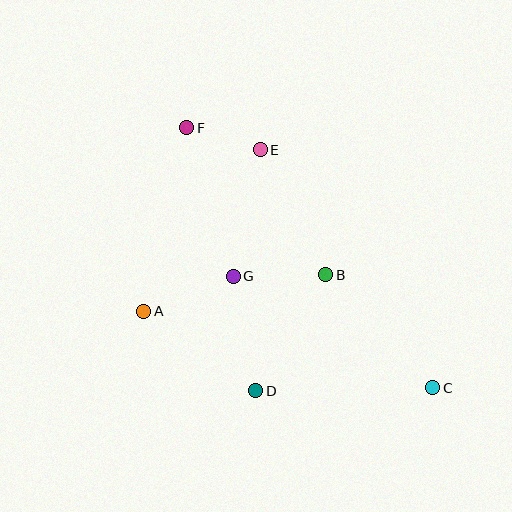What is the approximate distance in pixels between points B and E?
The distance between B and E is approximately 141 pixels.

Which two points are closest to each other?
Points E and F are closest to each other.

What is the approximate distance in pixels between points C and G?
The distance between C and G is approximately 228 pixels.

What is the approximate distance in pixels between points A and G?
The distance between A and G is approximately 96 pixels.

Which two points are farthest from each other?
Points C and F are farthest from each other.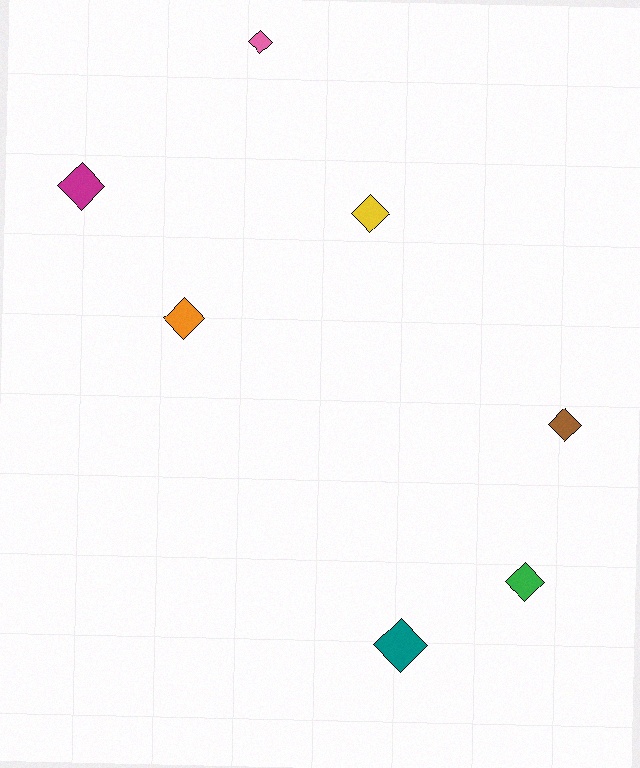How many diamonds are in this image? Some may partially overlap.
There are 7 diamonds.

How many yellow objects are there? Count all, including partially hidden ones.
There is 1 yellow object.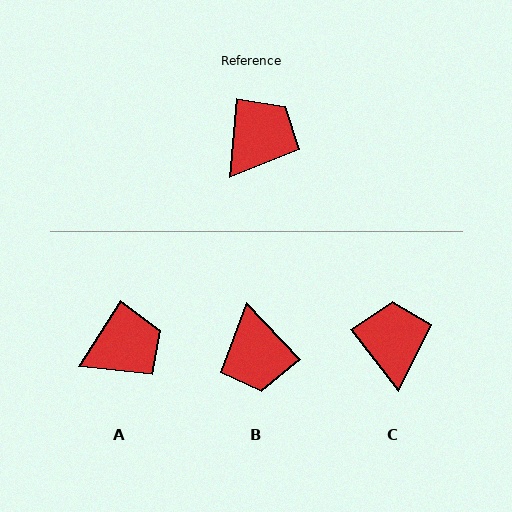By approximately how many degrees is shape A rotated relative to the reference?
Approximately 28 degrees clockwise.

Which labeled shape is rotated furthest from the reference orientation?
B, about 132 degrees away.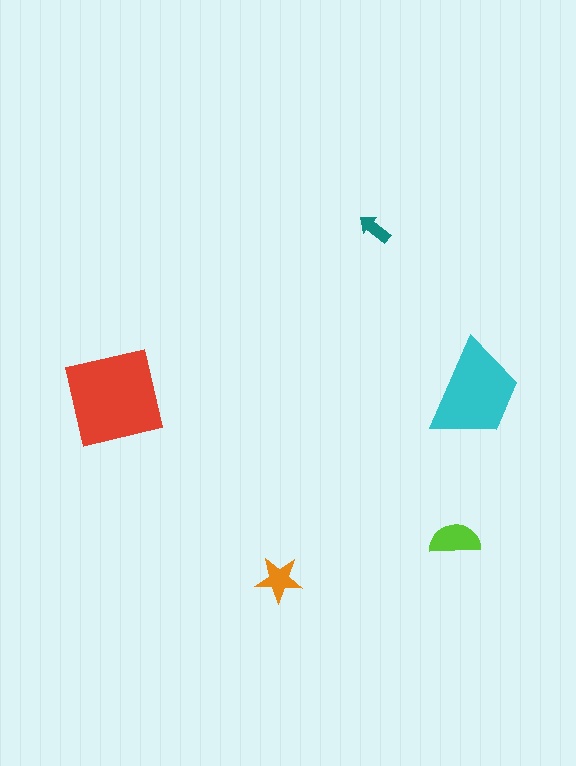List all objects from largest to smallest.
The red square, the cyan trapezoid, the lime semicircle, the orange star, the teal arrow.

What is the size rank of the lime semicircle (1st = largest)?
3rd.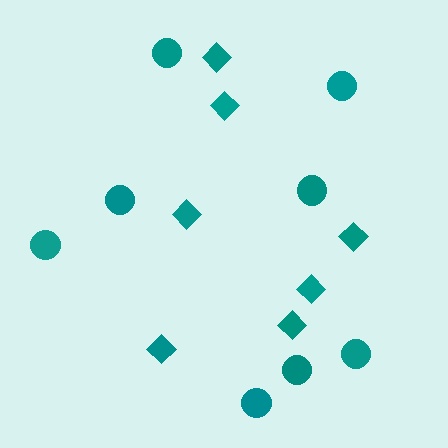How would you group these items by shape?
There are 2 groups: one group of circles (8) and one group of diamonds (7).